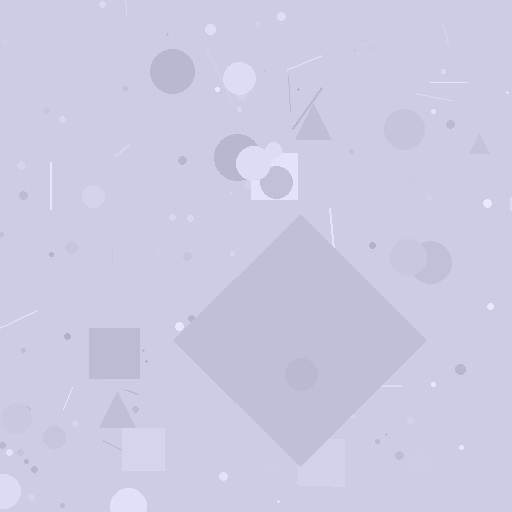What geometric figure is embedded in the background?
A diamond is embedded in the background.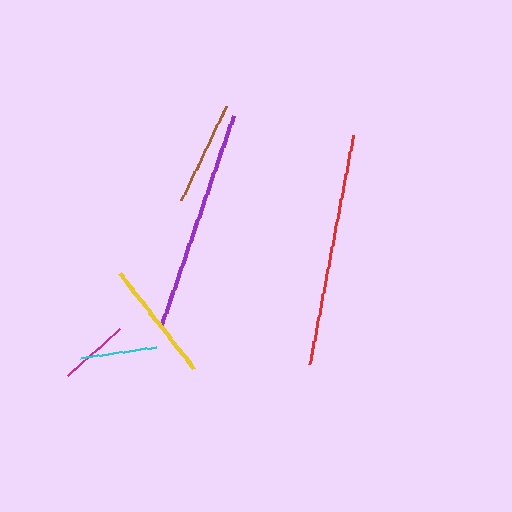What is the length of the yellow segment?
The yellow segment is approximately 121 pixels long.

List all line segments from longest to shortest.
From longest to shortest: red, purple, yellow, brown, cyan, magenta.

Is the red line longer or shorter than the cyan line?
The red line is longer than the cyan line.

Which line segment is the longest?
The red line is the longest at approximately 234 pixels.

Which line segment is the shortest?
The magenta line is the shortest at approximately 70 pixels.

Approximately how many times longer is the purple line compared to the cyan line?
The purple line is approximately 2.9 times the length of the cyan line.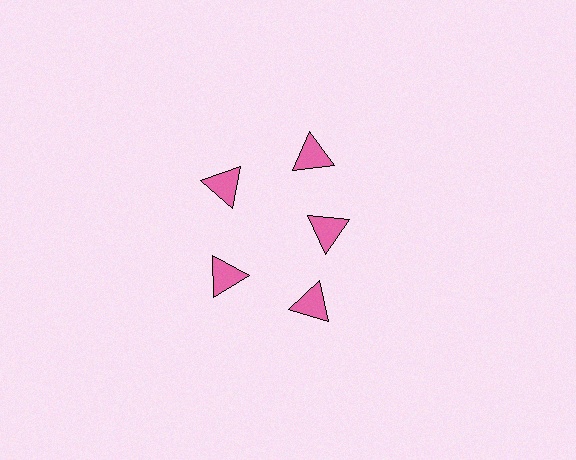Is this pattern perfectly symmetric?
No. The 5 pink triangles are arranged in a ring, but one element near the 3 o'clock position is pulled inward toward the center, breaking the 5-fold rotational symmetry.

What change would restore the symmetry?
The symmetry would be restored by moving it outward, back onto the ring so that all 5 triangles sit at equal angles and equal distance from the center.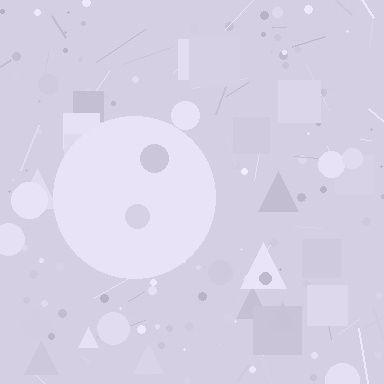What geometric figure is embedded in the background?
A circle is embedded in the background.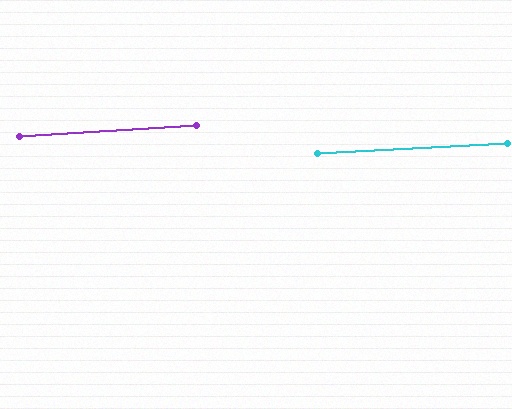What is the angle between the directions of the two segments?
Approximately 1 degree.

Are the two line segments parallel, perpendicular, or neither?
Parallel — their directions differ by only 0.5°.